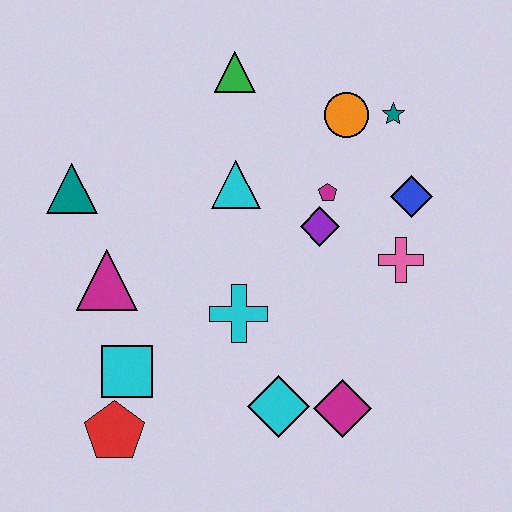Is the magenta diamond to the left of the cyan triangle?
No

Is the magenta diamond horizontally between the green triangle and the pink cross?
Yes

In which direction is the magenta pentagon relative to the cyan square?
The magenta pentagon is to the right of the cyan square.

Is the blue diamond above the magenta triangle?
Yes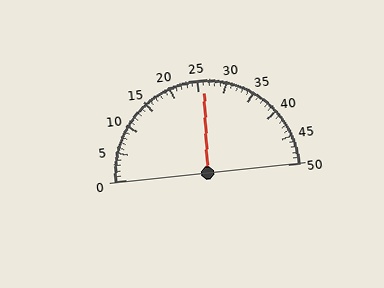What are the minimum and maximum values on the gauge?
The gauge ranges from 0 to 50.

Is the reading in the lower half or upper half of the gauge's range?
The reading is in the upper half of the range (0 to 50).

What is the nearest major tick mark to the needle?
The nearest major tick mark is 25.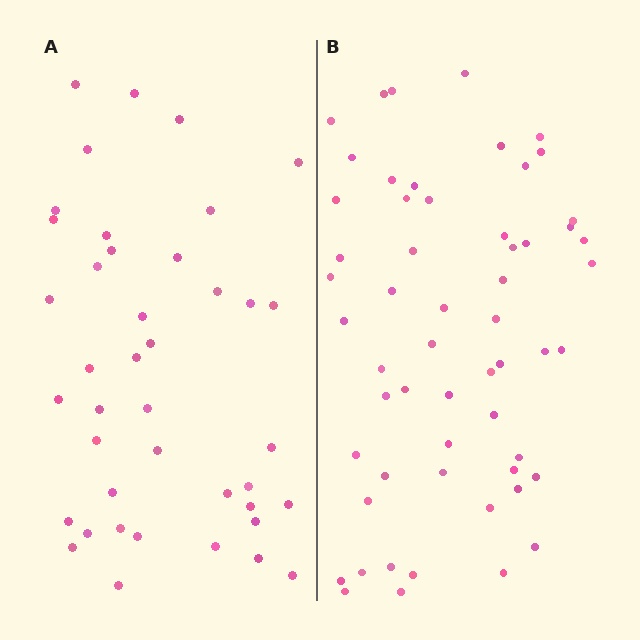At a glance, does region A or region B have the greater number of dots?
Region B (the right region) has more dots.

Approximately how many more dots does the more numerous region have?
Region B has approximately 15 more dots than region A.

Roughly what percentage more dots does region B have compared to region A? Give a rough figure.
About 40% more.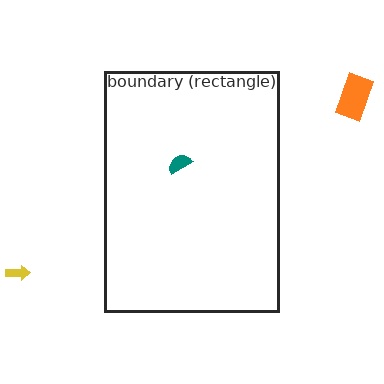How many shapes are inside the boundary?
1 inside, 2 outside.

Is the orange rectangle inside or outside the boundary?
Outside.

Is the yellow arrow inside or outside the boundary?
Outside.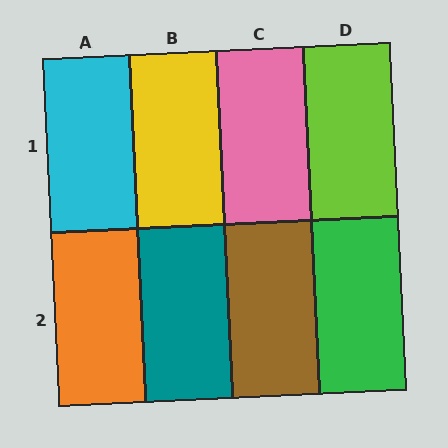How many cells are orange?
1 cell is orange.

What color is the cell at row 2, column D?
Green.